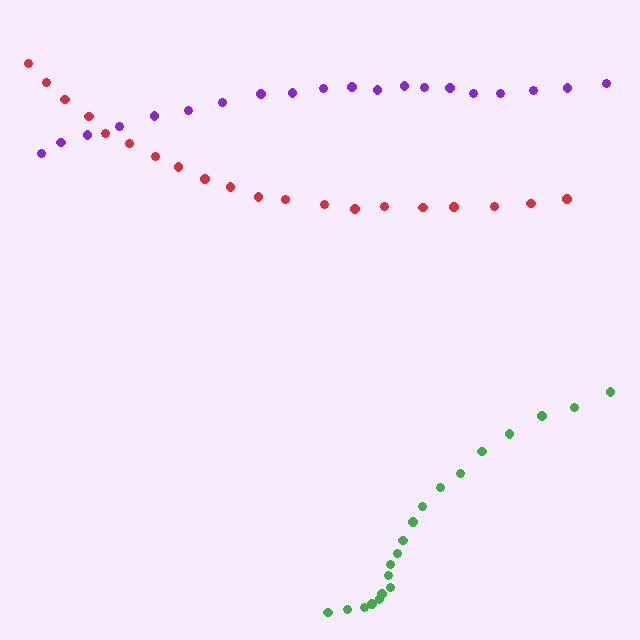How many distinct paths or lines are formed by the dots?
There are 3 distinct paths.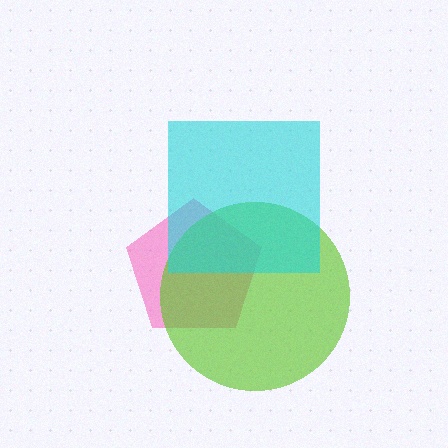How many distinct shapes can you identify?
There are 3 distinct shapes: a pink pentagon, a lime circle, a cyan square.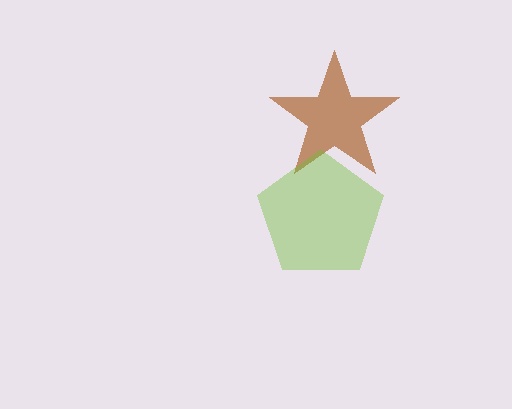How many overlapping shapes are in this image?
There are 2 overlapping shapes in the image.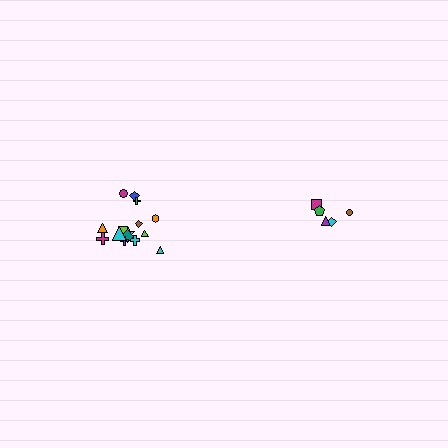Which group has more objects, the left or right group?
The left group.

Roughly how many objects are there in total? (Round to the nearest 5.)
Roughly 20 objects in total.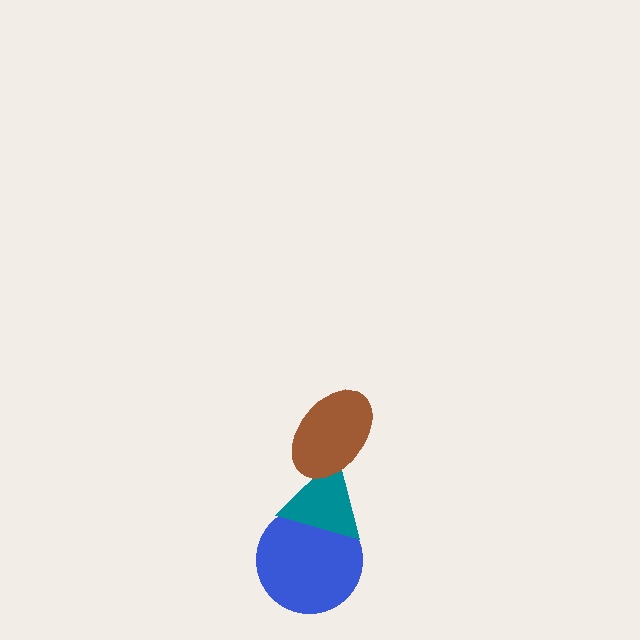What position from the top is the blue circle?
The blue circle is 3rd from the top.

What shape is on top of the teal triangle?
The brown ellipse is on top of the teal triangle.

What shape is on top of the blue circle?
The teal triangle is on top of the blue circle.